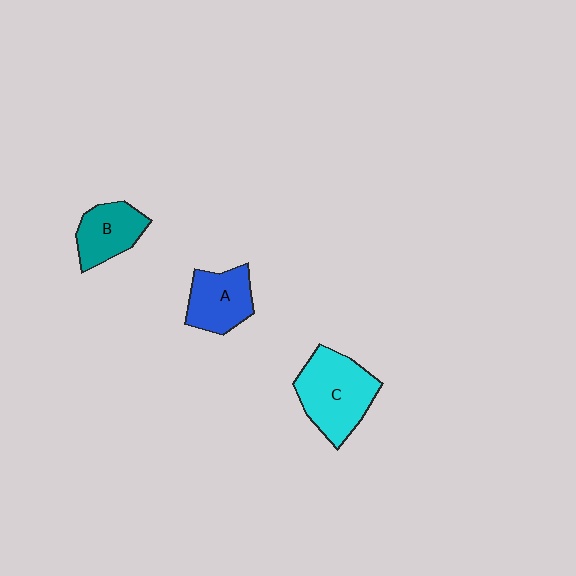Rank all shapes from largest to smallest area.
From largest to smallest: C (cyan), A (blue), B (teal).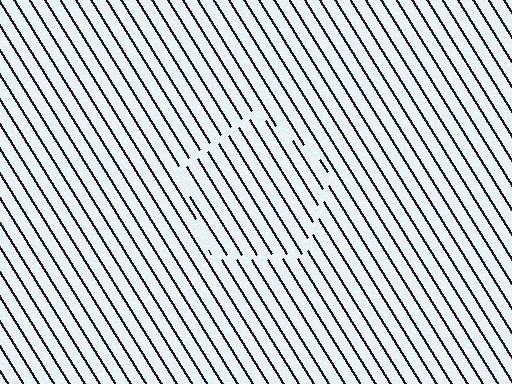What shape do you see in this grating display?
An illusory pentagon. The interior of the shape contains the same grating, shifted by half a period — the contour is defined by the phase discontinuity where line-ends from the inner and outer gratings abut.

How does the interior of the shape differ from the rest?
The interior of the shape contains the same grating, shifted by half a period — the contour is defined by the phase discontinuity where line-ends from the inner and outer gratings abut.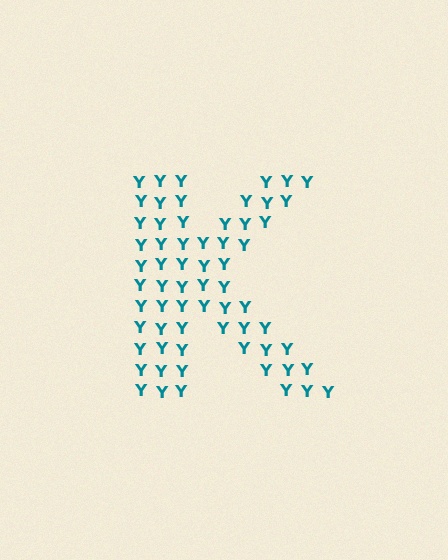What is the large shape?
The large shape is the letter K.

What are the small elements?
The small elements are letter Y's.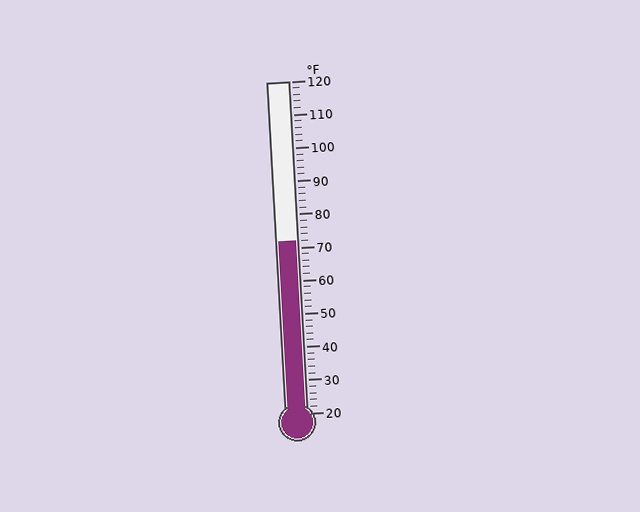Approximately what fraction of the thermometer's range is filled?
The thermometer is filled to approximately 50% of its range.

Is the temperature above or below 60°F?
The temperature is above 60°F.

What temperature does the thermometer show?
The thermometer shows approximately 72°F.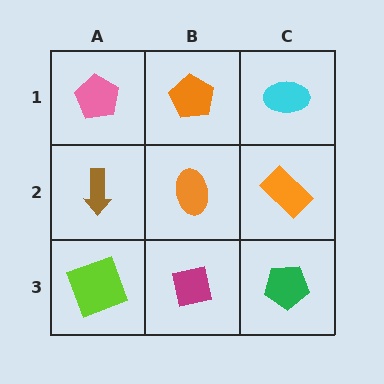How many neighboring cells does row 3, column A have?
2.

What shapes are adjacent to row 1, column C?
An orange rectangle (row 2, column C), an orange pentagon (row 1, column B).